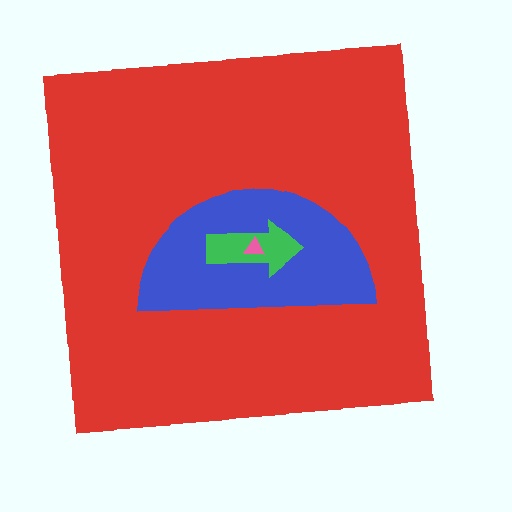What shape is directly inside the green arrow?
The pink triangle.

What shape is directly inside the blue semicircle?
The green arrow.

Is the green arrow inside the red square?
Yes.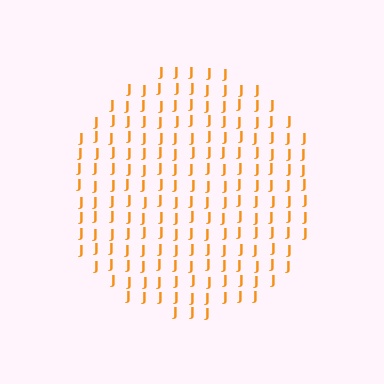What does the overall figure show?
The overall figure shows a circle.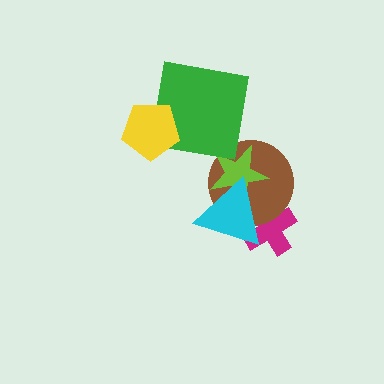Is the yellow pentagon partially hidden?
No, no other shape covers it.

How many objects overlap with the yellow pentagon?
1 object overlaps with the yellow pentagon.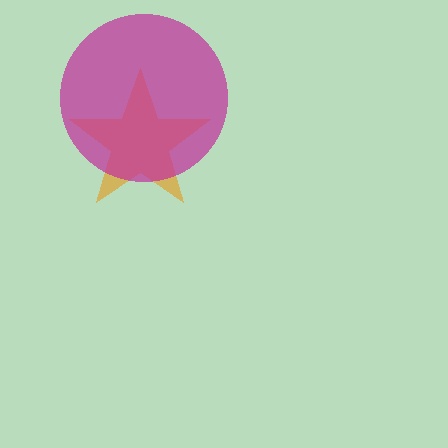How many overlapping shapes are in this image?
There are 2 overlapping shapes in the image.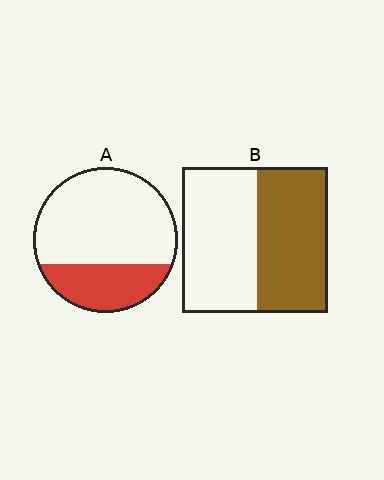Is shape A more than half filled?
No.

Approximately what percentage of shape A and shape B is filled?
A is approximately 30% and B is approximately 50%.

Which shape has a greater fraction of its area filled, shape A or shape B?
Shape B.